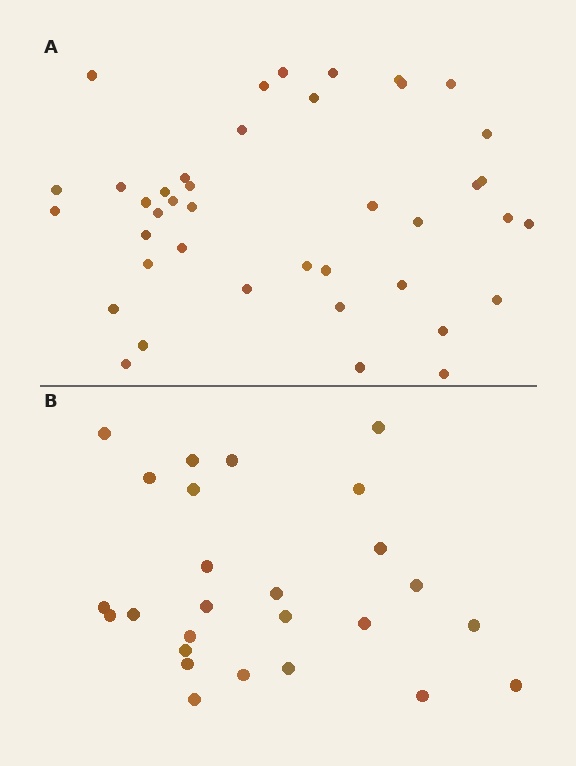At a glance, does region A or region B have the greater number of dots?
Region A (the top region) has more dots.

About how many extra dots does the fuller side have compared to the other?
Region A has approximately 15 more dots than region B.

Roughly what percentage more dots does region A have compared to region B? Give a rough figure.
About 60% more.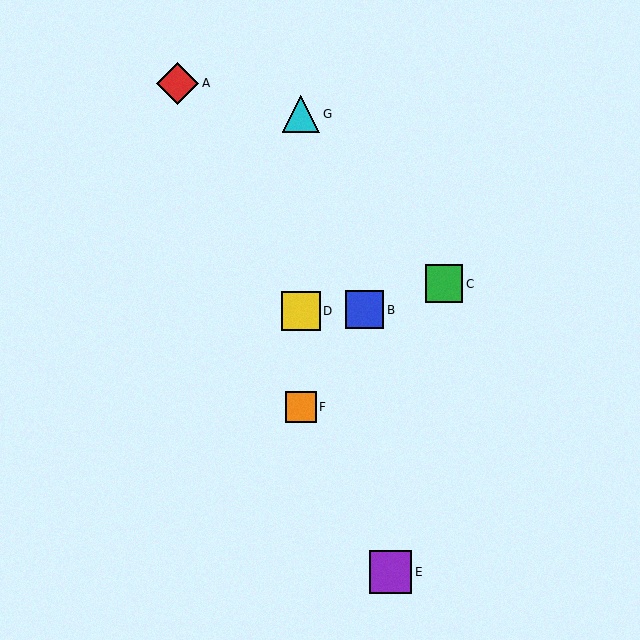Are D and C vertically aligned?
No, D is at x≈301 and C is at x≈444.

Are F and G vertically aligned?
Yes, both are at x≈301.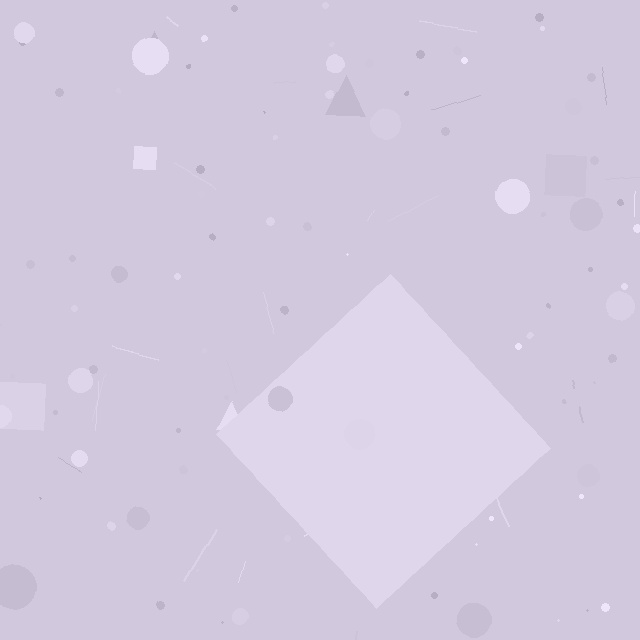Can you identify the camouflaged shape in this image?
The camouflaged shape is a diamond.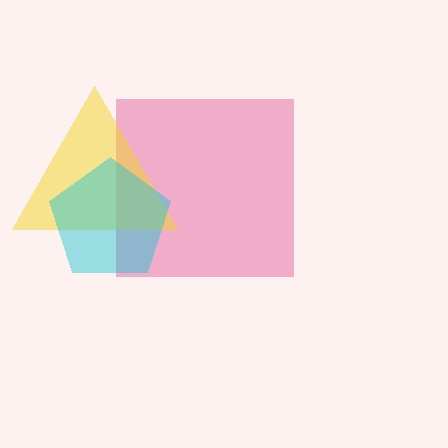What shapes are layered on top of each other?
The layered shapes are: a pink square, a yellow triangle, a cyan pentagon.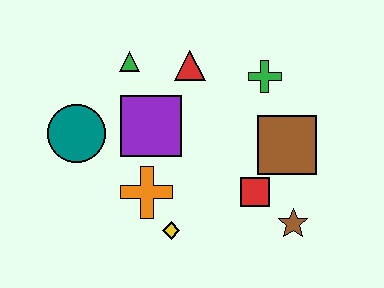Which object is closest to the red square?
The brown star is closest to the red square.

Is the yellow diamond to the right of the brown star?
No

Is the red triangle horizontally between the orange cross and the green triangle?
No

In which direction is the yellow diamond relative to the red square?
The yellow diamond is to the left of the red square.